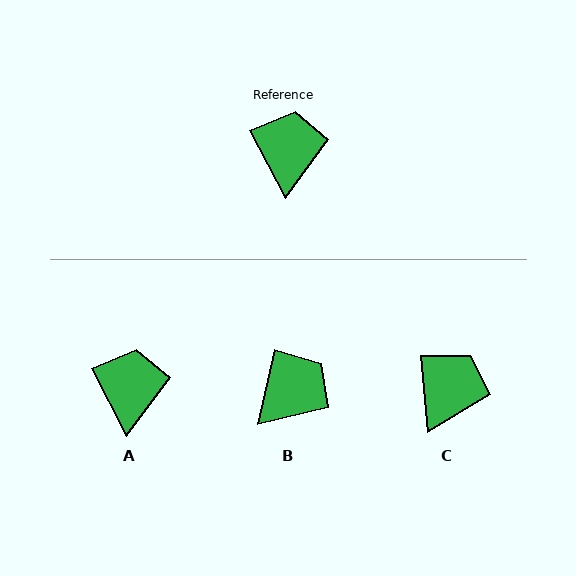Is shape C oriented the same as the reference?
No, it is off by about 23 degrees.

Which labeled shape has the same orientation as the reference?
A.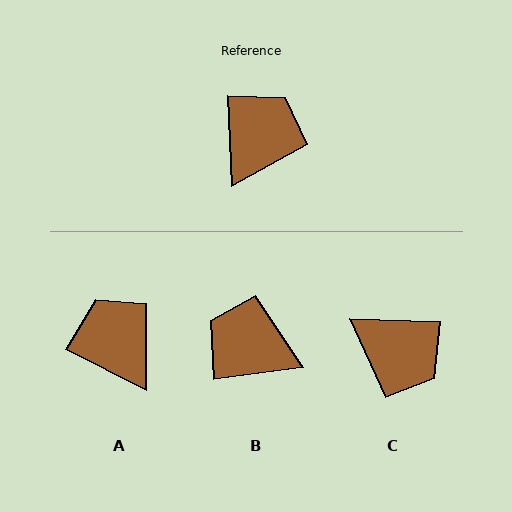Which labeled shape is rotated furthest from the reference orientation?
B, about 95 degrees away.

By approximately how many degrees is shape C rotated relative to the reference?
Approximately 94 degrees clockwise.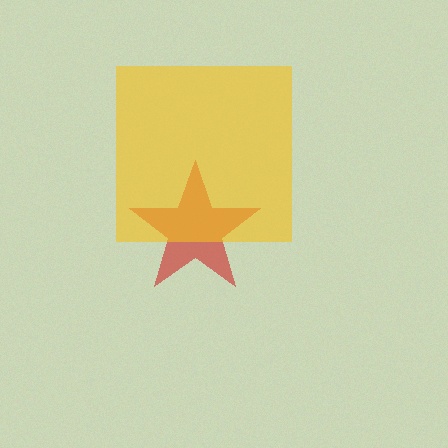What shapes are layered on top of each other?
The layered shapes are: a red star, a yellow square.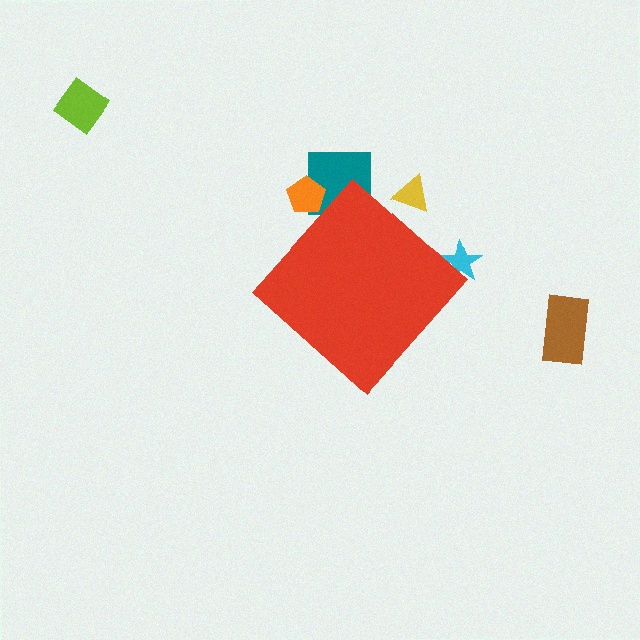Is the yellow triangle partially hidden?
Yes, the yellow triangle is partially hidden behind the red diamond.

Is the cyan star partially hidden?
Yes, the cyan star is partially hidden behind the red diamond.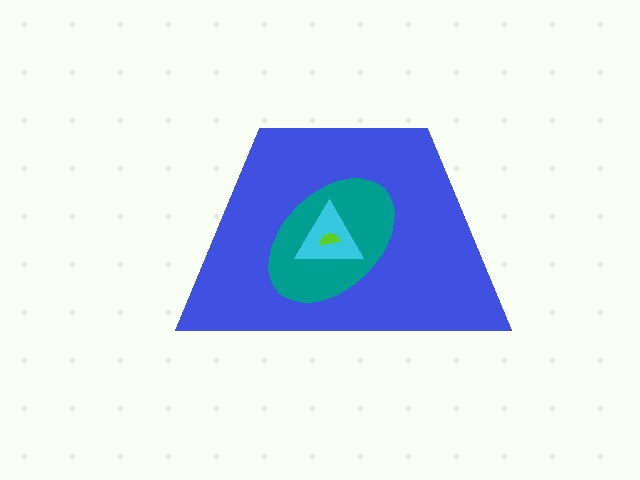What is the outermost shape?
The blue trapezoid.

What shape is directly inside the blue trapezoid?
The teal ellipse.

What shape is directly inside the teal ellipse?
The cyan triangle.